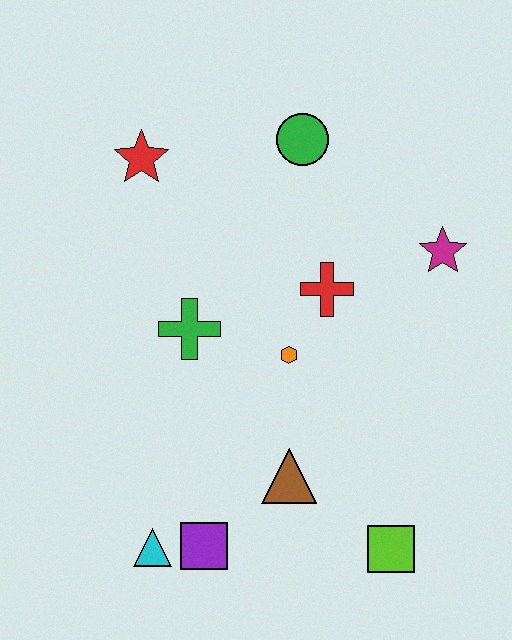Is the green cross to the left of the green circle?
Yes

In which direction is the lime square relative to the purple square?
The lime square is to the right of the purple square.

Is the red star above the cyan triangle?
Yes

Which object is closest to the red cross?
The orange hexagon is closest to the red cross.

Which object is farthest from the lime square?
The red star is farthest from the lime square.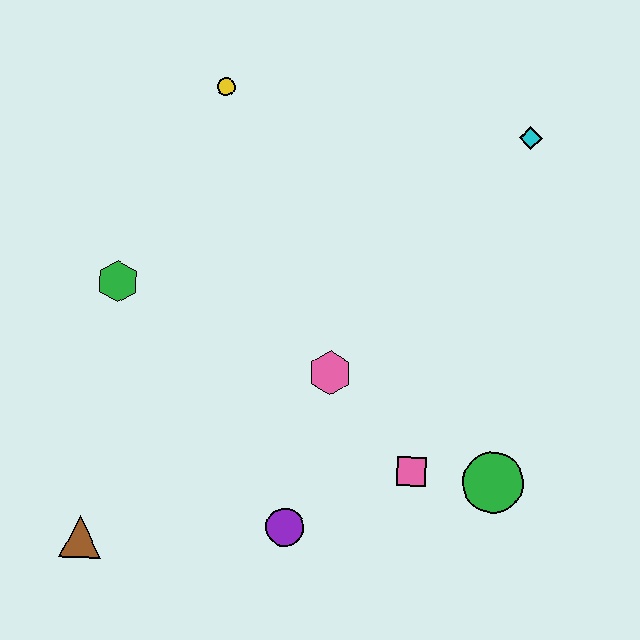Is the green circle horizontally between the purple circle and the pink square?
No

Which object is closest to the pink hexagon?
The pink square is closest to the pink hexagon.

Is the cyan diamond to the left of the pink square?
No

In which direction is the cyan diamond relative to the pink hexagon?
The cyan diamond is above the pink hexagon.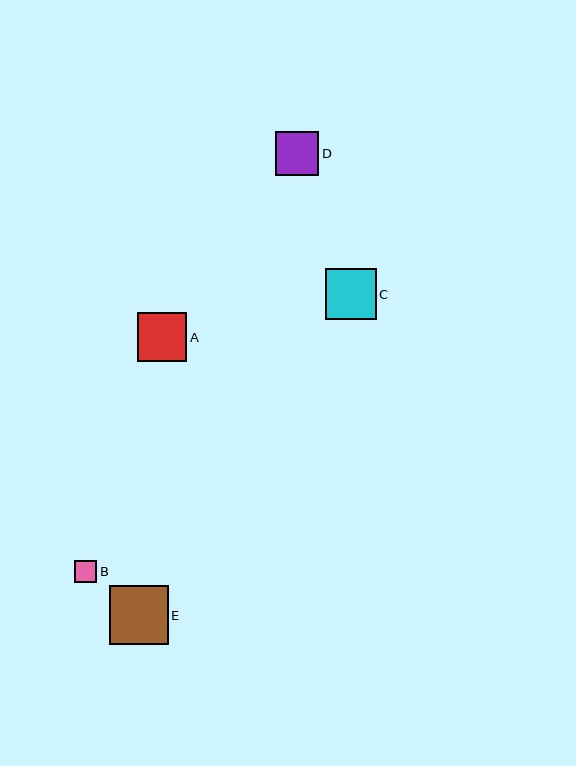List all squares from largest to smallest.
From largest to smallest: E, C, A, D, B.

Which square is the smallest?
Square B is the smallest with a size of approximately 22 pixels.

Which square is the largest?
Square E is the largest with a size of approximately 59 pixels.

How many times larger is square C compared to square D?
Square C is approximately 1.2 times the size of square D.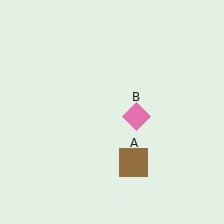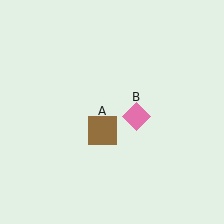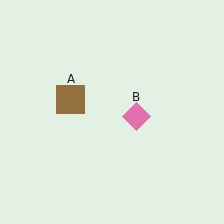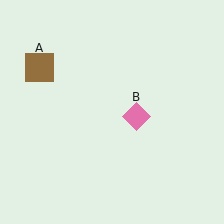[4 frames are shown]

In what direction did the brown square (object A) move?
The brown square (object A) moved up and to the left.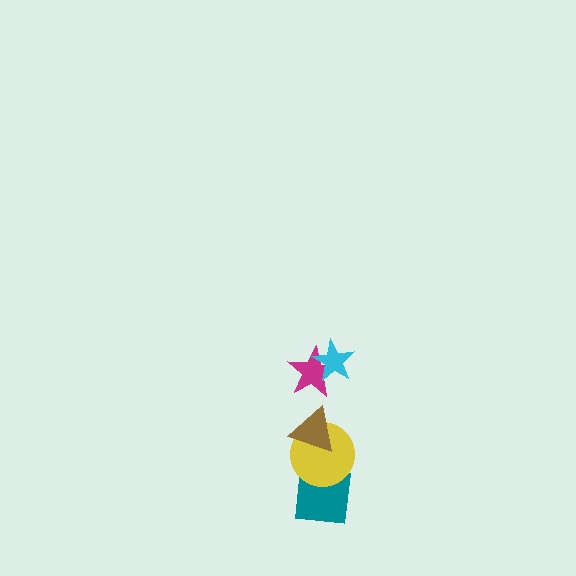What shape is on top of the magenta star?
The cyan star is on top of the magenta star.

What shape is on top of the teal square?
The yellow circle is on top of the teal square.